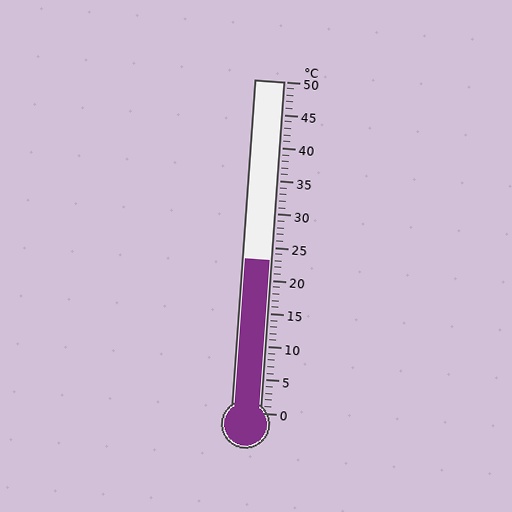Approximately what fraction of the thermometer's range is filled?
The thermometer is filled to approximately 45% of its range.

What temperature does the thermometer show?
The thermometer shows approximately 23°C.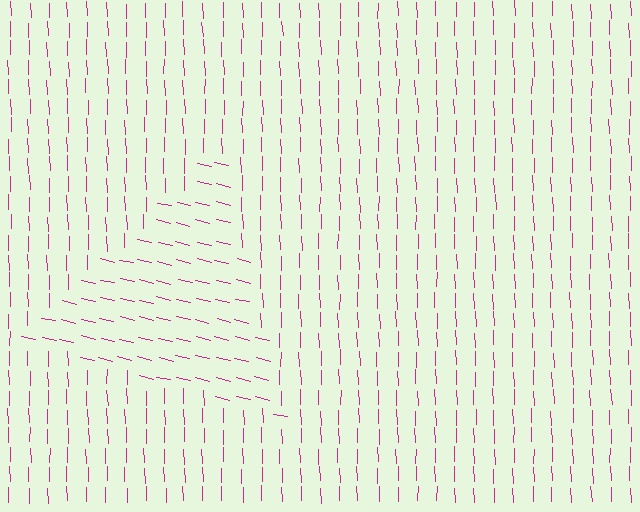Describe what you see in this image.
The image is filled with small magenta line segments. A triangle region in the image has lines oriented differently from the surrounding lines, creating a visible texture boundary.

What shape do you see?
I see a triangle.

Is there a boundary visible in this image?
Yes, there is a texture boundary formed by a change in line orientation.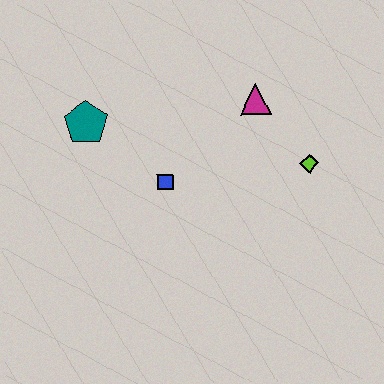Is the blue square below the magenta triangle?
Yes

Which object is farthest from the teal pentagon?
The lime diamond is farthest from the teal pentagon.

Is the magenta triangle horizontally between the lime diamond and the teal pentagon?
Yes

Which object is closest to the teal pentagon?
The blue square is closest to the teal pentagon.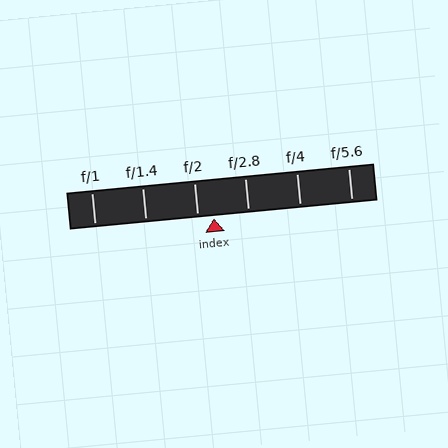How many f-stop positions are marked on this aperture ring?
There are 6 f-stop positions marked.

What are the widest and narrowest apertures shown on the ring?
The widest aperture shown is f/1 and the narrowest is f/5.6.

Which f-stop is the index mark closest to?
The index mark is closest to f/2.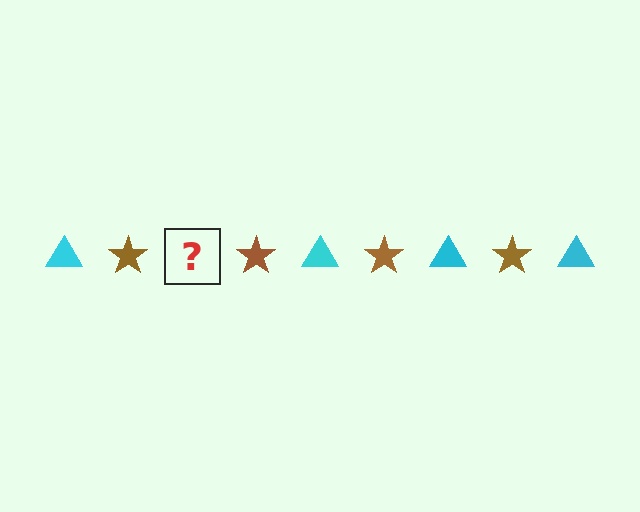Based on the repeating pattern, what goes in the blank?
The blank should be a cyan triangle.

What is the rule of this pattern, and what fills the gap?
The rule is that the pattern alternates between cyan triangle and brown star. The gap should be filled with a cyan triangle.